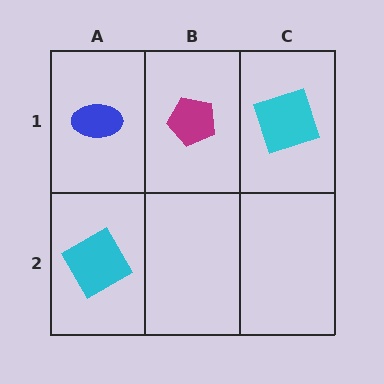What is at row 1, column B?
A magenta pentagon.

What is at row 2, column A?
A cyan square.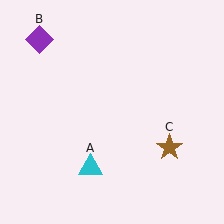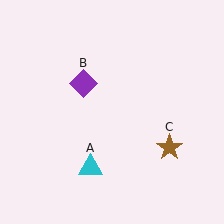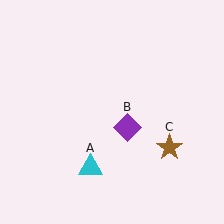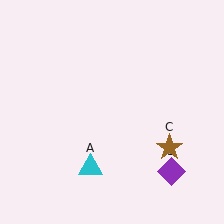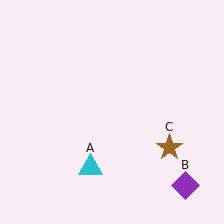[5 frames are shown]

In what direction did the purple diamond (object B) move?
The purple diamond (object B) moved down and to the right.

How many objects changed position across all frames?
1 object changed position: purple diamond (object B).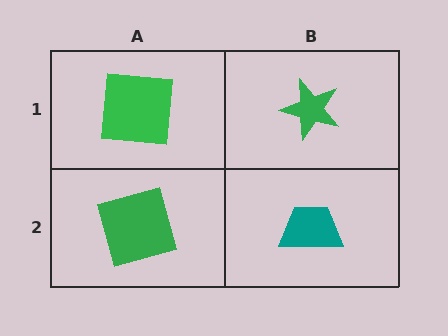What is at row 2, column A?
A green square.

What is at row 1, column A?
A green square.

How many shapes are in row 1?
2 shapes.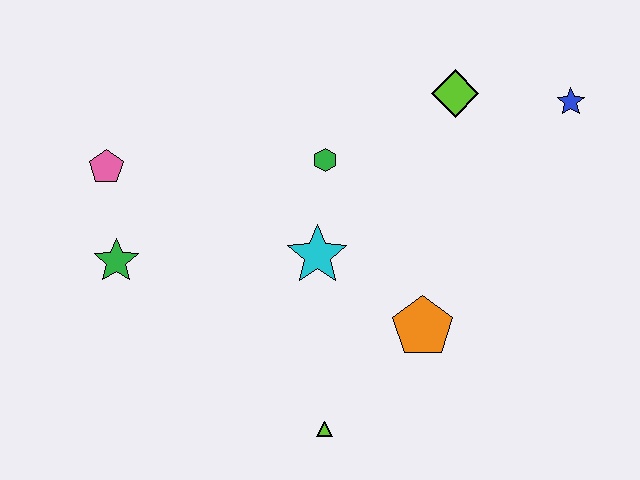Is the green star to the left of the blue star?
Yes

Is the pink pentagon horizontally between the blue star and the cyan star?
No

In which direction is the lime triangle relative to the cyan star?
The lime triangle is below the cyan star.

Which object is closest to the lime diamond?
The blue star is closest to the lime diamond.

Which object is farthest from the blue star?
The green star is farthest from the blue star.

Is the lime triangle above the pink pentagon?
No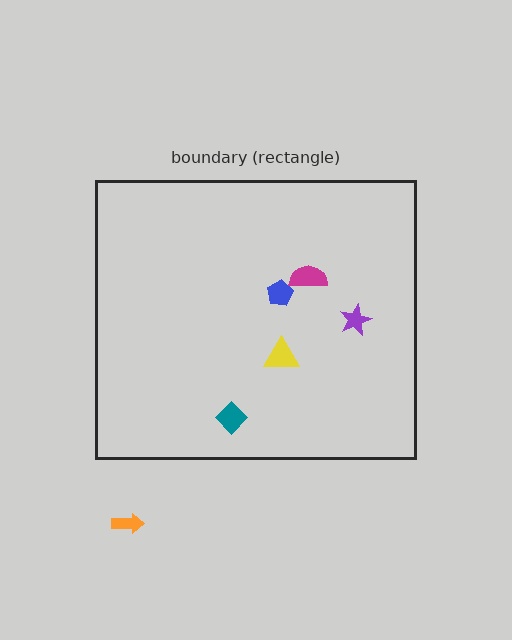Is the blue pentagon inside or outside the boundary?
Inside.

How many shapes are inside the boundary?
5 inside, 1 outside.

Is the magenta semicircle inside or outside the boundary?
Inside.